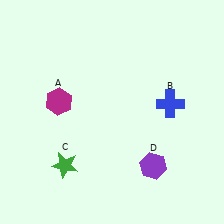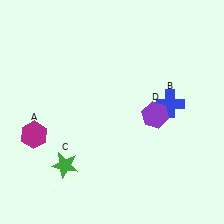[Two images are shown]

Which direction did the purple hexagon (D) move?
The purple hexagon (D) moved up.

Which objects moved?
The objects that moved are: the magenta hexagon (A), the purple hexagon (D).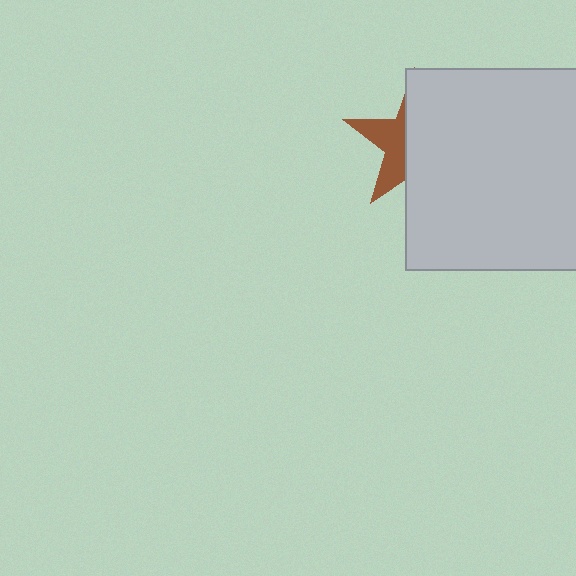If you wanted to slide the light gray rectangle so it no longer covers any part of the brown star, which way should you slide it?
Slide it right — that is the most direct way to separate the two shapes.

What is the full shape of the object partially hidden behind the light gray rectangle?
The partially hidden object is a brown star.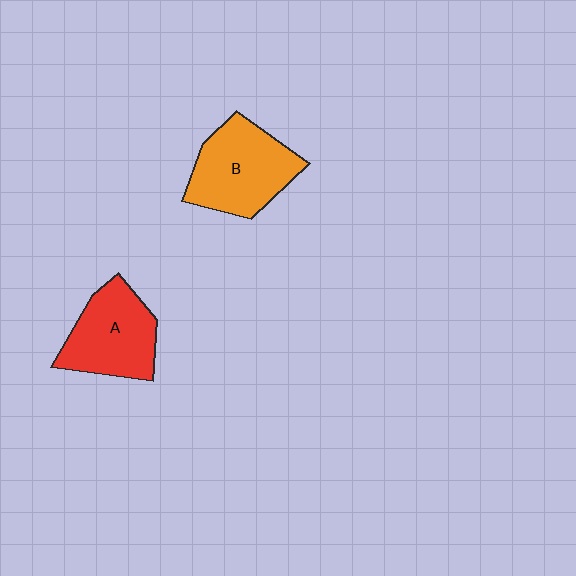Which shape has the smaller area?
Shape A (red).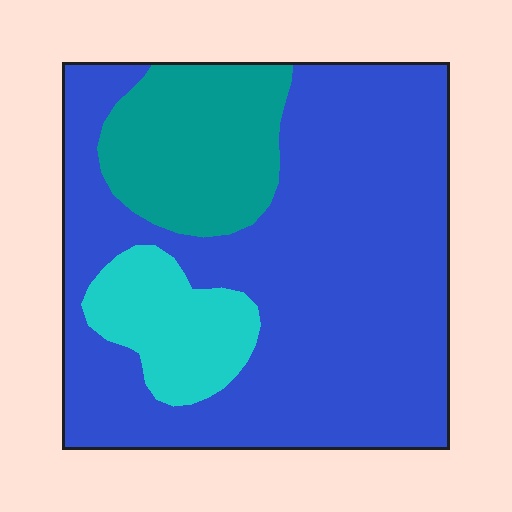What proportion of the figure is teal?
Teal covers around 20% of the figure.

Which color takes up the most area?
Blue, at roughly 70%.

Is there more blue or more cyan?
Blue.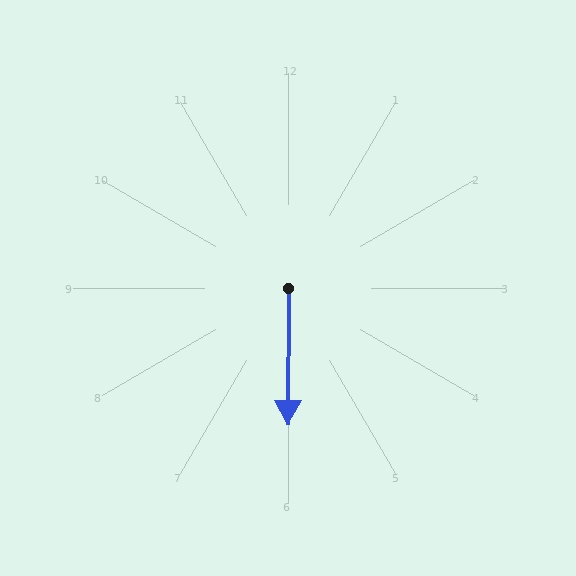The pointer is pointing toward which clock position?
Roughly 6 o'clock.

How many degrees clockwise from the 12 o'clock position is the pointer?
Approximately 180 degrees.